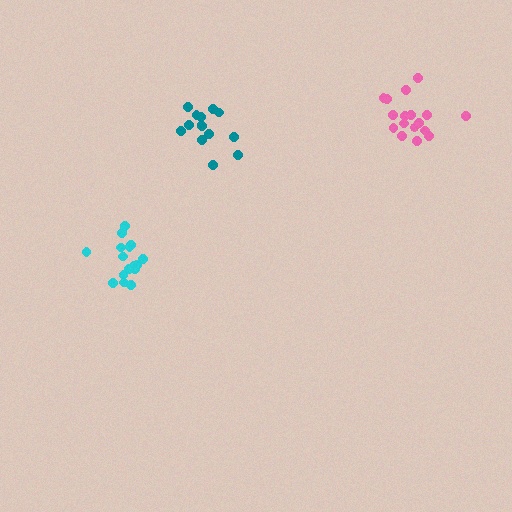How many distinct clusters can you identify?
There are 3 distinct clusters.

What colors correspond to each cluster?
The clusters are colored: cyan, teal, pink.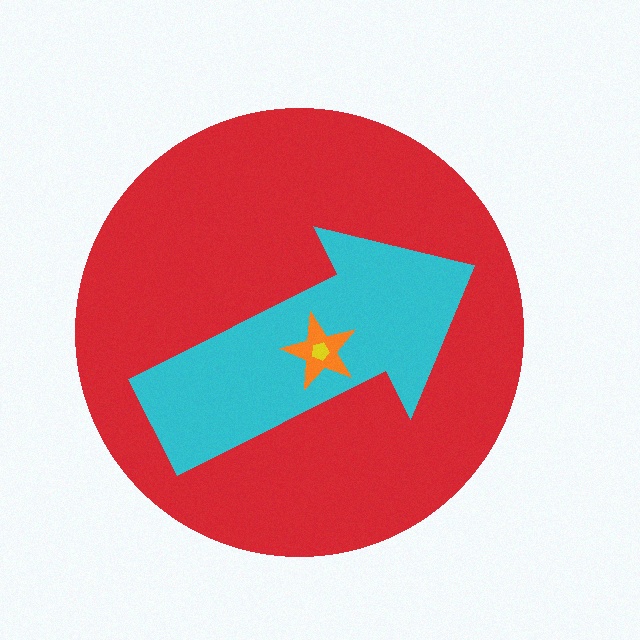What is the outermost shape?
The red circle.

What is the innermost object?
The yellow pentagon.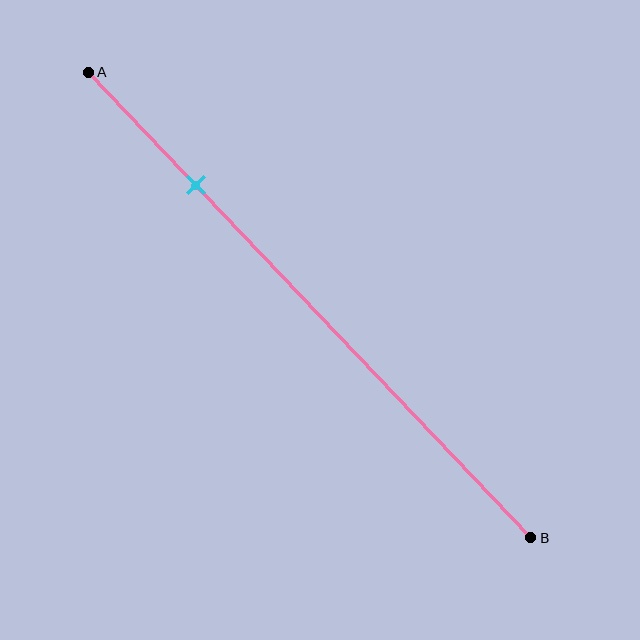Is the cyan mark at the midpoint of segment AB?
No, the mark is at about 25% from A, not at the 50% midpoint.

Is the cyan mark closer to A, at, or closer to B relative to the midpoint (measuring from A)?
The cyan mark is closer to point A than the midpoint of segment AB.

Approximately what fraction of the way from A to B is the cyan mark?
The cyan mark is approximately 25% of the way from A to B.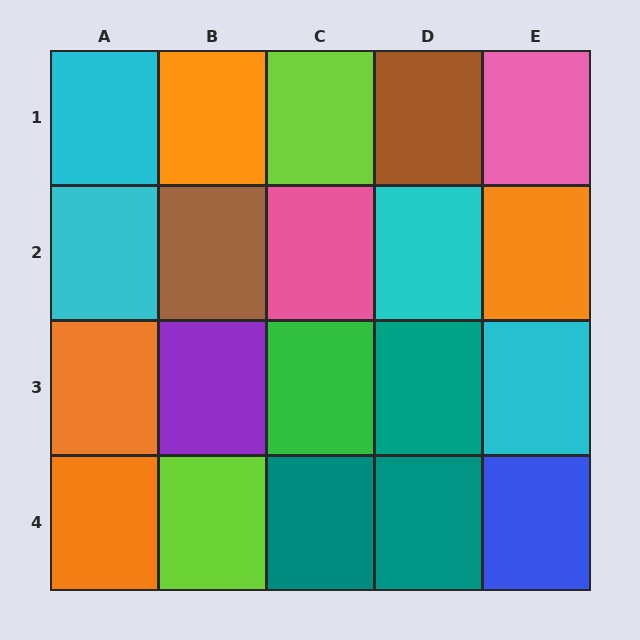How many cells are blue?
1 cell is blue.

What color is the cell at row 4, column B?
Lime.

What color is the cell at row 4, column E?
Blue.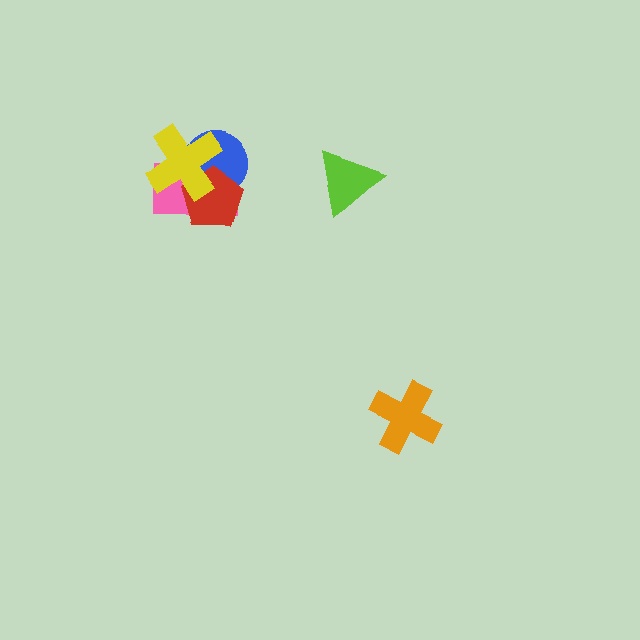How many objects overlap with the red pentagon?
3 objects overlap with the red pentagon.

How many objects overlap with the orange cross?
0 objects overlap with the orange cross.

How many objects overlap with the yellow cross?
3 objects overlap with the yellow cross.